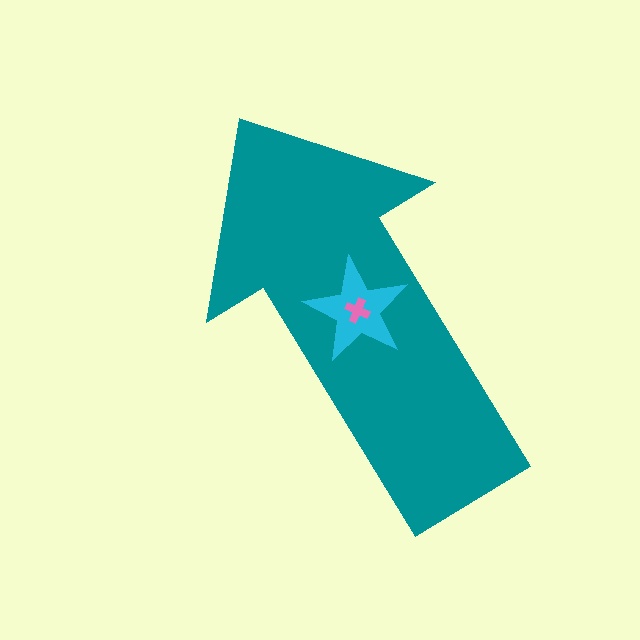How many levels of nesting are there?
3.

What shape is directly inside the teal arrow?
The cyan star.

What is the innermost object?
The pink cross.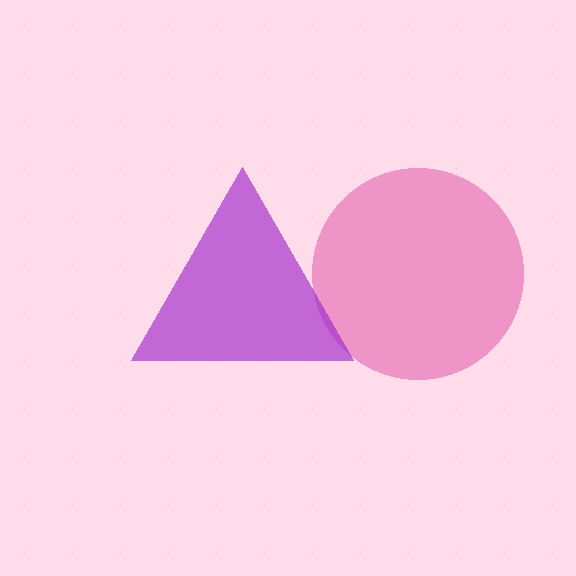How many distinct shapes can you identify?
There are 2 distinct shapes: a pink circle, a purple triangle.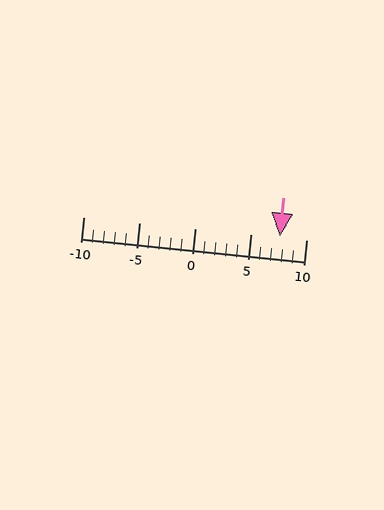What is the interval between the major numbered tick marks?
The major tick marks are spaced 5 units apart.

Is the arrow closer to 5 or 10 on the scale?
The arrow is closer to 10.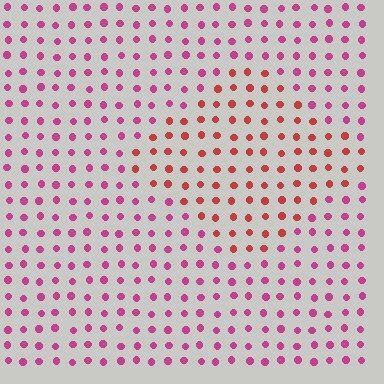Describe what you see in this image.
The image is filled with small magenta elements in a uniform arrangement. A diamond-shaped region is visible where the elements are tinted to a slightly different hue, forming a subtle color boundary.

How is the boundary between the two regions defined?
The boundary is defined purely by a slight shift in hue (about 37 degrees). Spacing, size, and orientation are identical on both sides.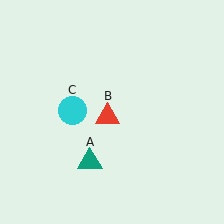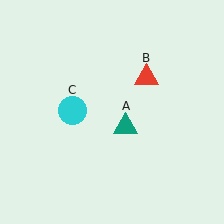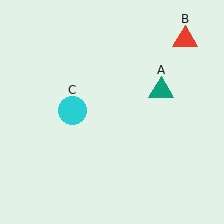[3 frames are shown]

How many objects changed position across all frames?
2 objects changed position: teal triangle (object A), red triangle (object B).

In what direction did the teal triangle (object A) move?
The teal triangle (object A) moved up and to the right.